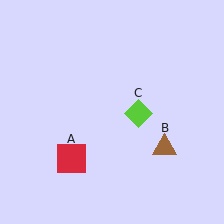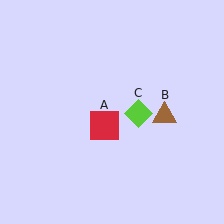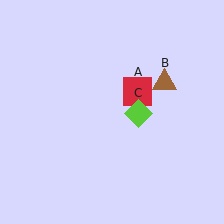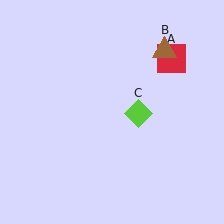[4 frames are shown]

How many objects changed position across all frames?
2 objects changed position: red square (object A), brown triangle (object B).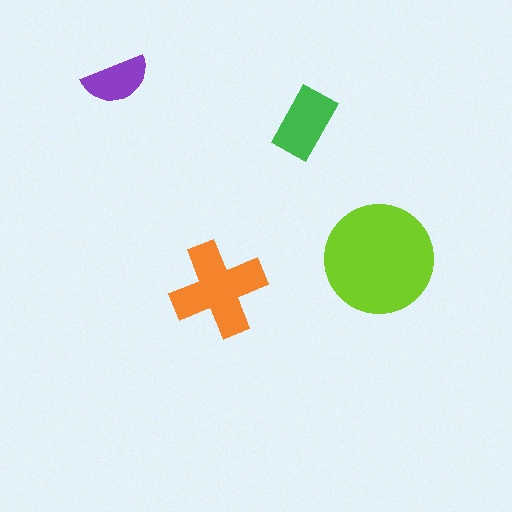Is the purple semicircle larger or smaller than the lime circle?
Smaller.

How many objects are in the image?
There are 4 objects in the image.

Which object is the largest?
The lime circle.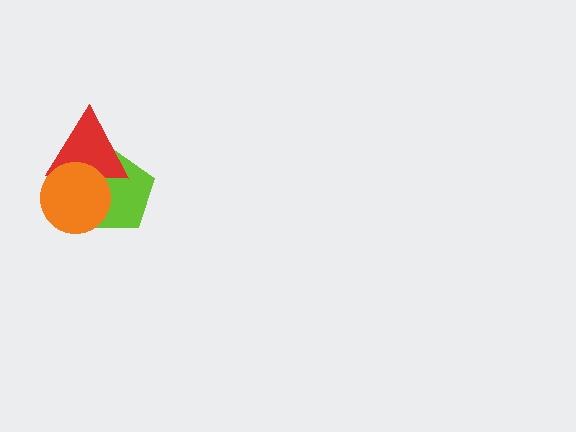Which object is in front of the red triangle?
The orange circle is in front of the red triangle.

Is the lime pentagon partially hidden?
Yes, it is partially covered by another shape.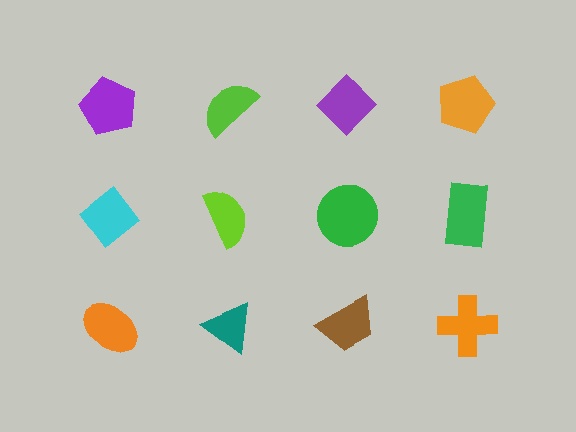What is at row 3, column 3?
A brown trapezoid.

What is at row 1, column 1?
A purple pentagon.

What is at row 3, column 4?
An orange cross.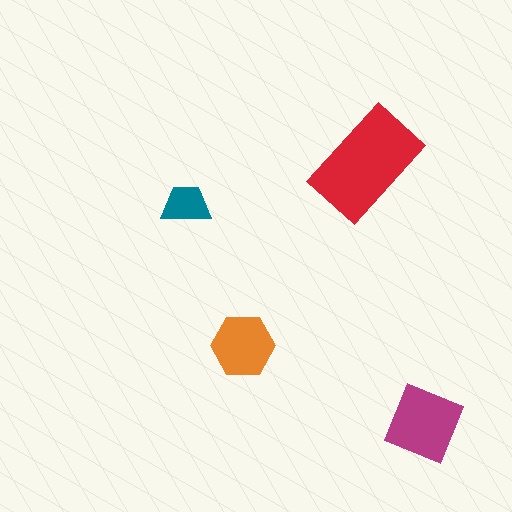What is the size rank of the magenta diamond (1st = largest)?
2nd.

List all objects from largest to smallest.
The red rectangle, the magenta diamond, the orange hexagon, the teal trapezoid.